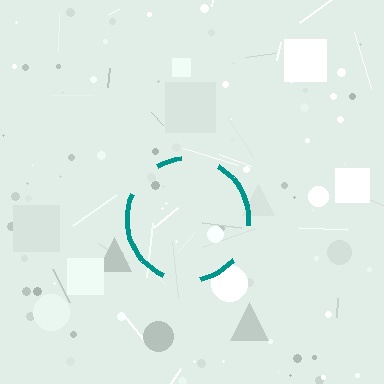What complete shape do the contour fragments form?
The contour fragments form a circle.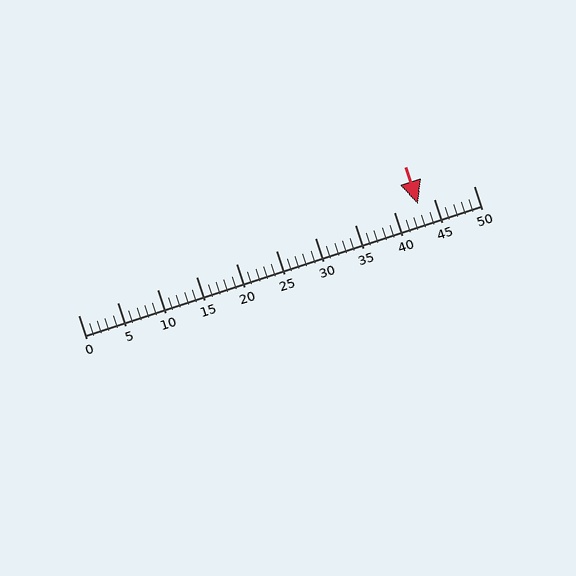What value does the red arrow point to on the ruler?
The red arrow points to approximately 43.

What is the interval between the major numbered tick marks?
The major tick marks are spaced 5 units apart.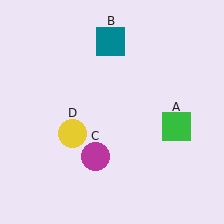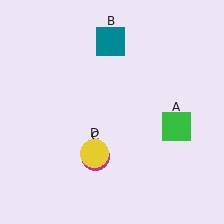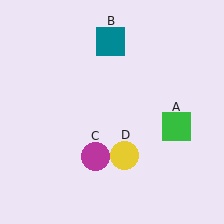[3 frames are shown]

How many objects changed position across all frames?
1 object changed position: yellow circle (object D).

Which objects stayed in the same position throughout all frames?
Green square (object A) and teal square (object B) and magenta circle (object C) remained stationary.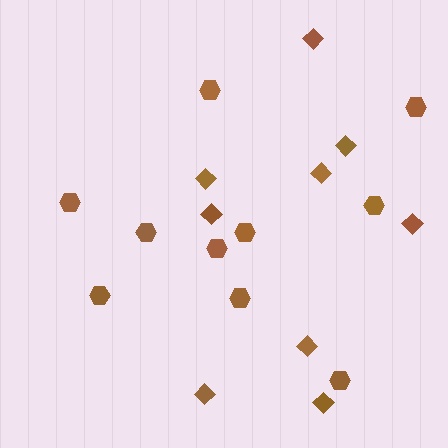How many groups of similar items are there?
There are 2 groups: one group of hexagons (10) and one group of diamonds (9).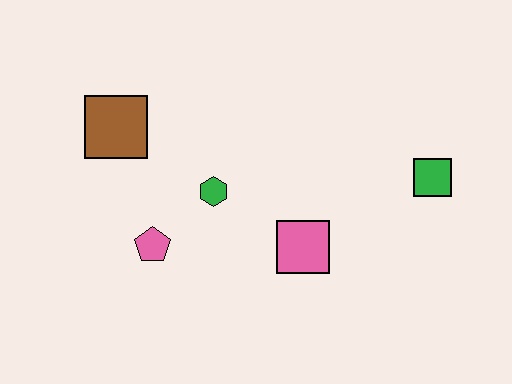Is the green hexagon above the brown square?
No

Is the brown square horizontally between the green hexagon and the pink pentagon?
No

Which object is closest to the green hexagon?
The pink pentagon is closest to the green hexagon.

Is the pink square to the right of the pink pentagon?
Yes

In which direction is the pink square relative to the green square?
The pink square is to the left of the green square.